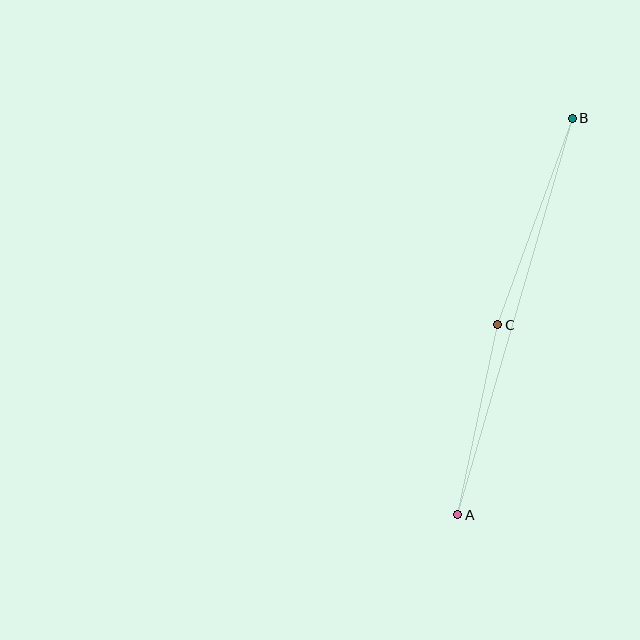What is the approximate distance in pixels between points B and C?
The distance between B and C is approximately 220 pixels.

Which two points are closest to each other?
Points A and C are closest to each other.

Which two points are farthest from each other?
Points A and B are farthest from each other.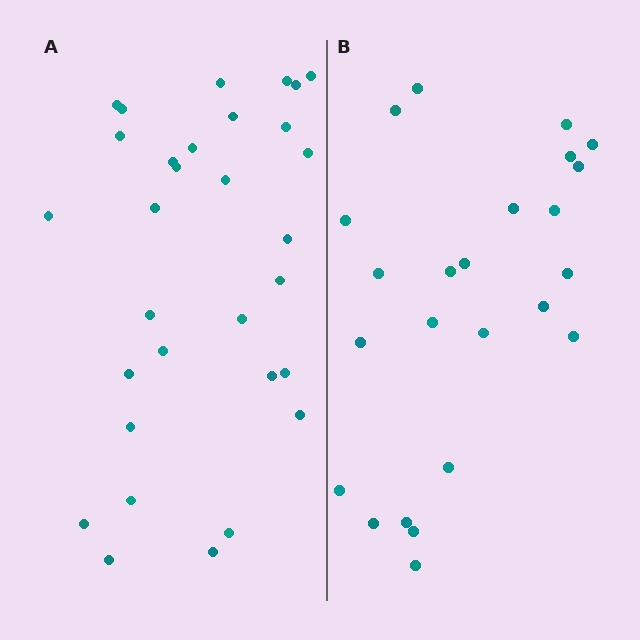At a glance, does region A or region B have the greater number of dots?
Region A (the left region) has more dots.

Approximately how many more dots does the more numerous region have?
Region A has roughly 8 or so more dots than region B.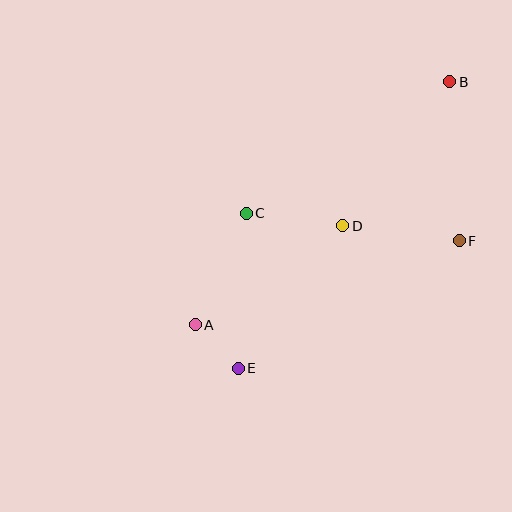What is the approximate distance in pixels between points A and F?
The distance between A and F is approximately 277 pixels.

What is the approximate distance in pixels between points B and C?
The distance between B and C is approximately 242 pixels.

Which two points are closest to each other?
Points A and E are closest to each other.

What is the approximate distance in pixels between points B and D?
The distance between B and D is approximately 180 pixels.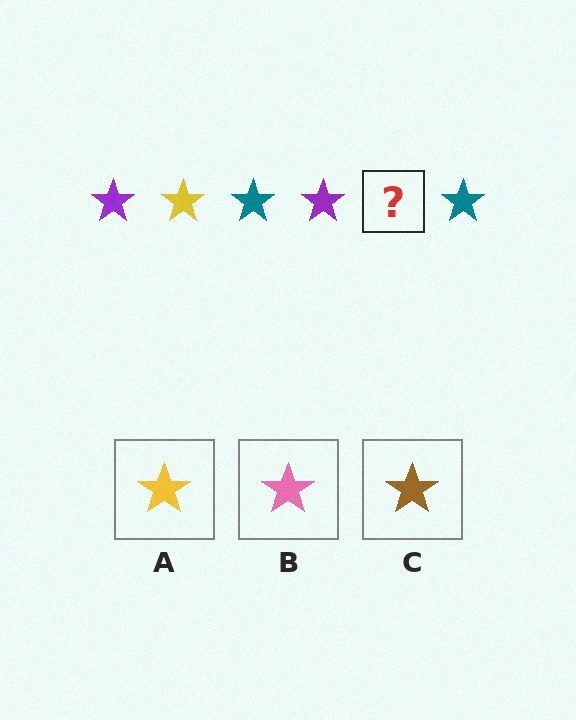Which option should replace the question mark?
Option A.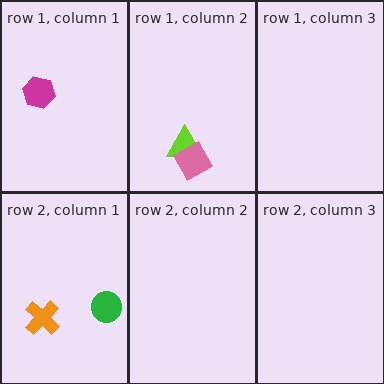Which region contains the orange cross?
The row 2, column 1 region.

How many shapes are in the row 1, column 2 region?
2.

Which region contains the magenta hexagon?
The row 1, column 1 region.